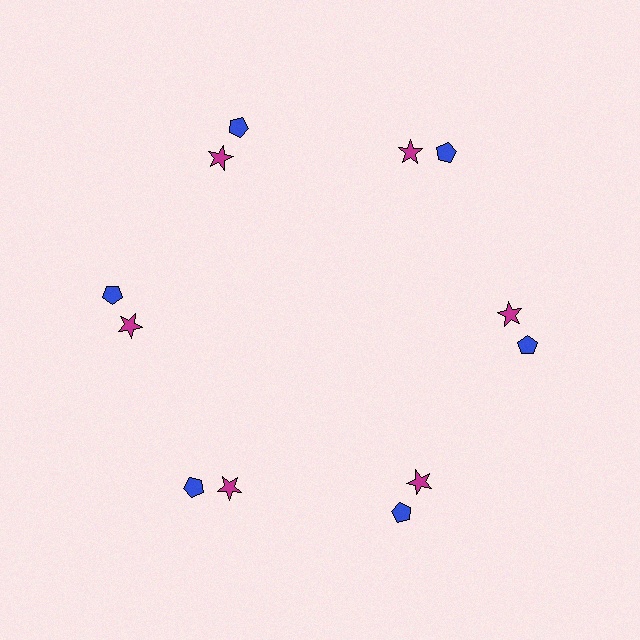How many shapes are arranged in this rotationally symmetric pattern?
There are 12 shapes, arranged in 6 groups of 2.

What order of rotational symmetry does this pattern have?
This pattern has 6-fold rotational symmetry.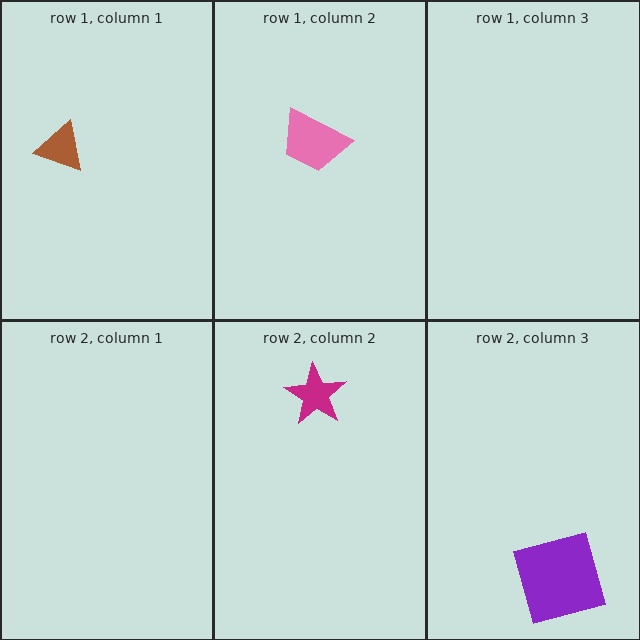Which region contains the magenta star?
The row 2, column 2 region.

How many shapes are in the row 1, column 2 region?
1.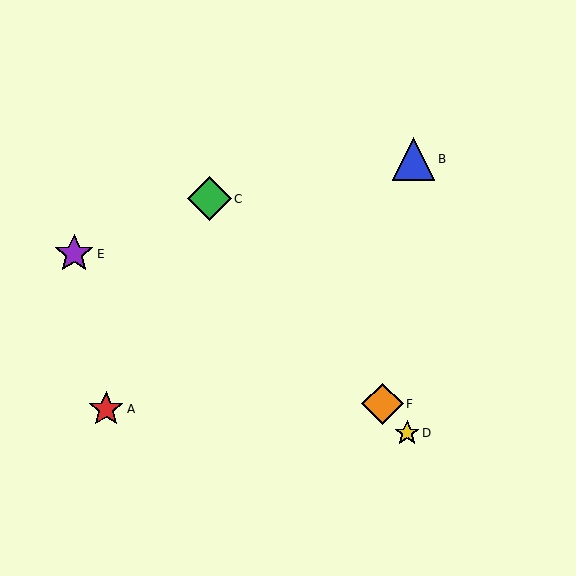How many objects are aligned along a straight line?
3 objects (C, D, F) are aligned along a straight line.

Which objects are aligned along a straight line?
Objects C, D, F are aligned along a straight line.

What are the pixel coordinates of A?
Object A is at (106, 409).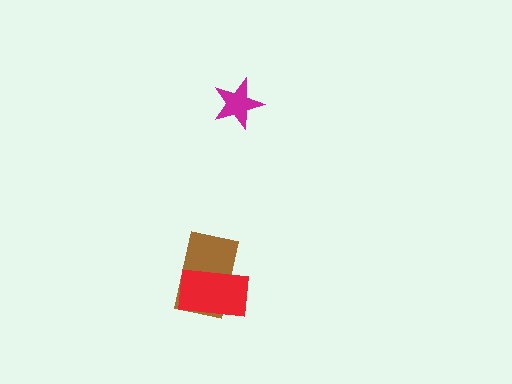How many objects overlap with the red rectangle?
1 object overlaps with the red rectangle.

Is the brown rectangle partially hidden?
Yes, it is partially covered by another shape.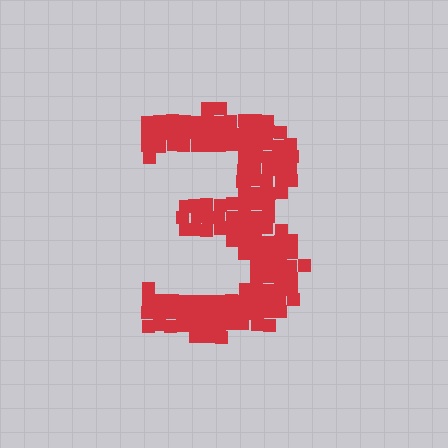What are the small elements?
The small elements are squares.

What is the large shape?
The large shape is the digit 3.